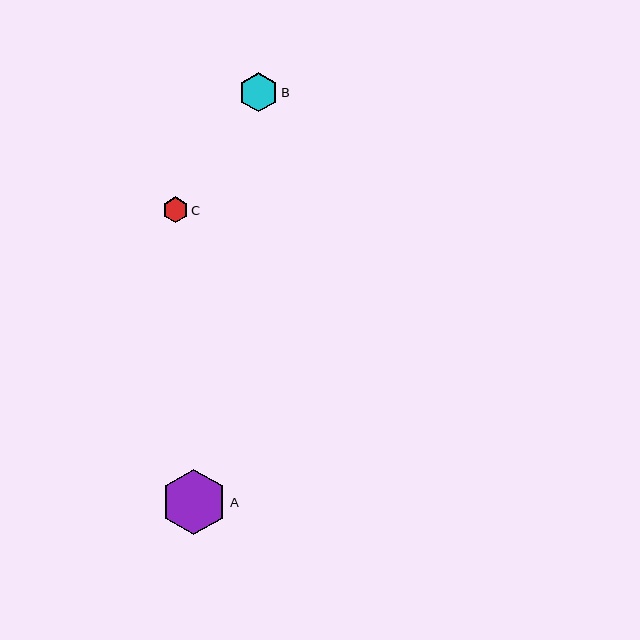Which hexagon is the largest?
Hexagon A is the largest with a size of approximately 66 pixels.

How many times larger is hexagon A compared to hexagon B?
Hexagon A is approximately 1.7 times the size of hexagon B.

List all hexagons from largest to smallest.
From largest to smallest: A, B, C.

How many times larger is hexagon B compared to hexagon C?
Hexagon B is approximately 1.5 times the size of hexagon C.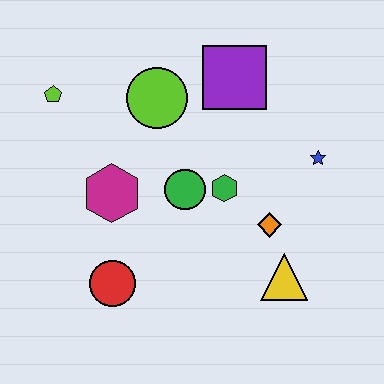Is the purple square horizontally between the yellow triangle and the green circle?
Yes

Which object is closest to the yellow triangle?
The orange diamond is closest to the yellow triangle.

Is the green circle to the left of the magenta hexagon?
No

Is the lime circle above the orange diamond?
Yes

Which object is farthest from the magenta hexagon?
The blue star is farthest from the magenta hexagon.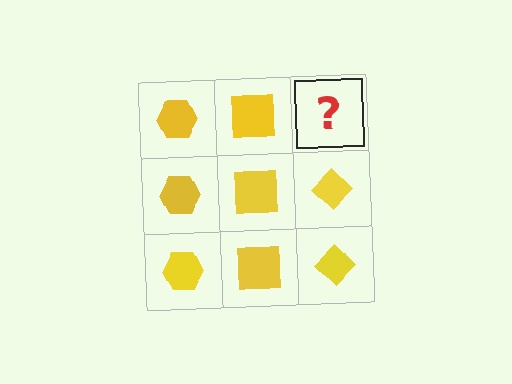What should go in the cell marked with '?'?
The missing cell should contain a yellow diamond.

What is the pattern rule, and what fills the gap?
The rule is that each column has a consistent shape. The gap should be filled with a yellow diamond.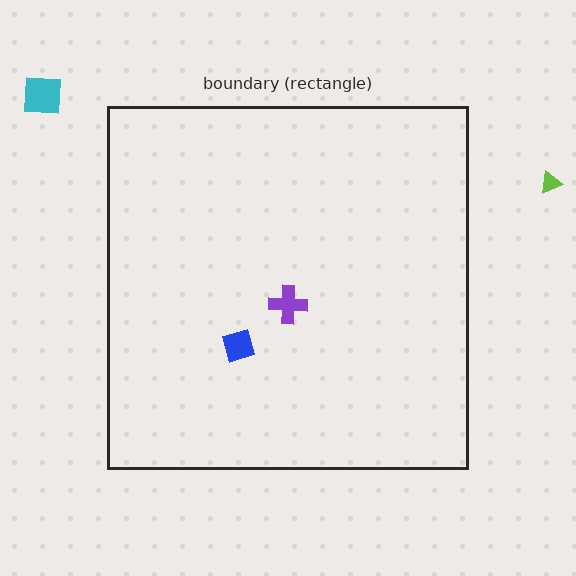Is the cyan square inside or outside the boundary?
Outside.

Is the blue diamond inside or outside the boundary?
Inside.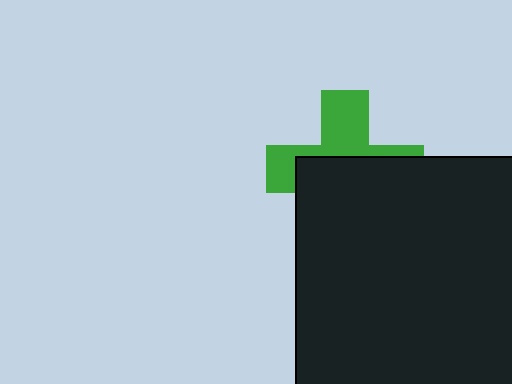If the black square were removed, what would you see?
You would see the complete green cross.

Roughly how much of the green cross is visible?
A small part of it is visible (roughly 42%).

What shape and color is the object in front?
The object in front is a black square.